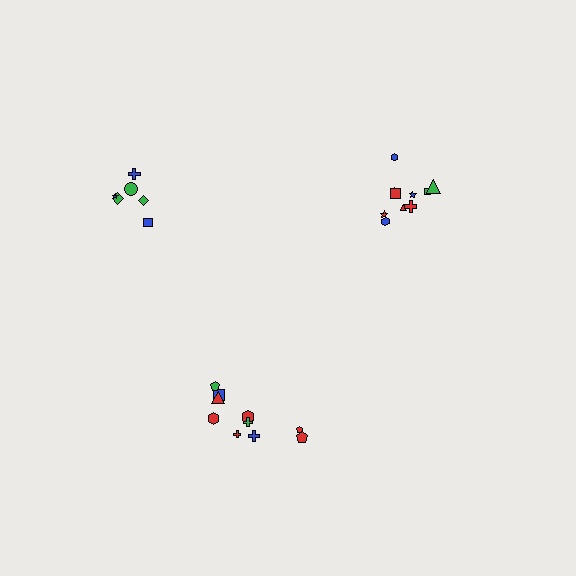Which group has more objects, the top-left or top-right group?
The top-right group.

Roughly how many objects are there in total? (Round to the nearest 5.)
Roughly 25 objects in total.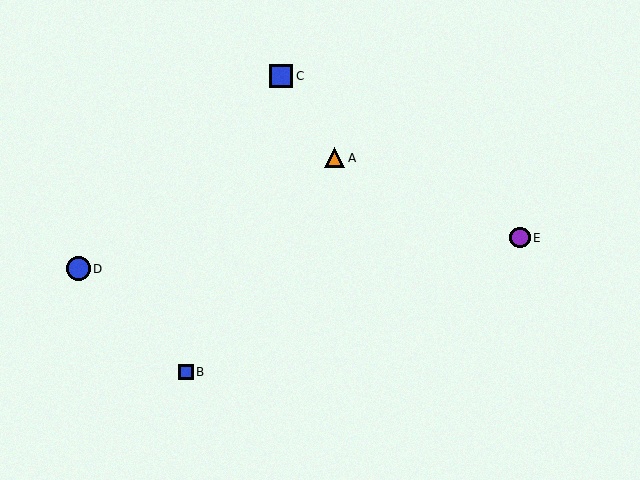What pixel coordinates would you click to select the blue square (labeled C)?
Click at (281, 76) to select the blue square C.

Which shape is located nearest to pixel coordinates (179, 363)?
The blue square (labeled B) at (186, 372) is nearest to that location.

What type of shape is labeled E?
Shape E is a purple circle.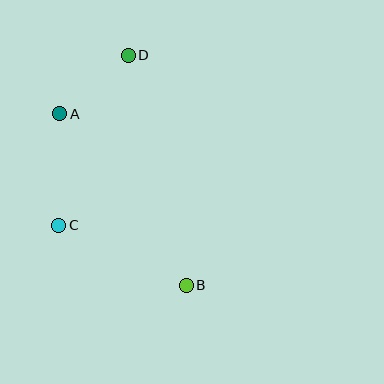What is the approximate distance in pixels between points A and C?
The distance between A and C is approximately 112 pixels.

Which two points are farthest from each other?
Points B and D are farthest from each other.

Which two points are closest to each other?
Points A and D are closest to each other.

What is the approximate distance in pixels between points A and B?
The distance between A and B is approximately 213 pixels.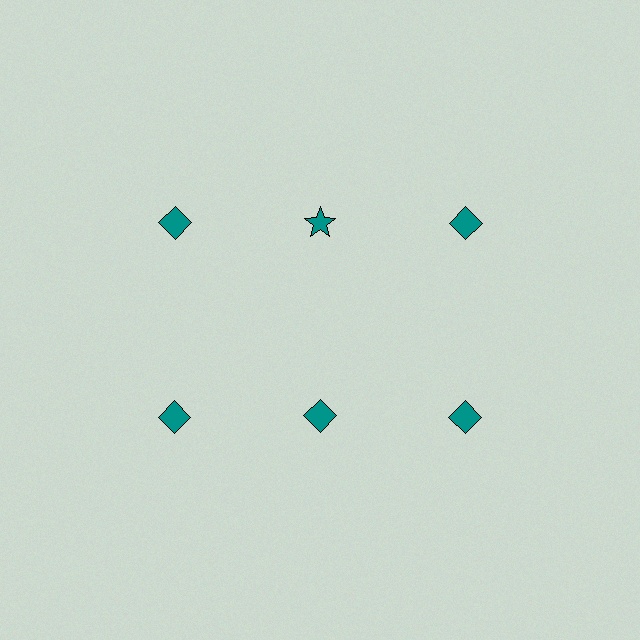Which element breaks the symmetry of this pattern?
The teal star in the top row, second from left column breaks the symmetry. All other shapes are teal diamonds.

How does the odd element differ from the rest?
It has a different shape: star instead of diamond.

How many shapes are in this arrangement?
There are 6 shapes arranged in a grid pattern.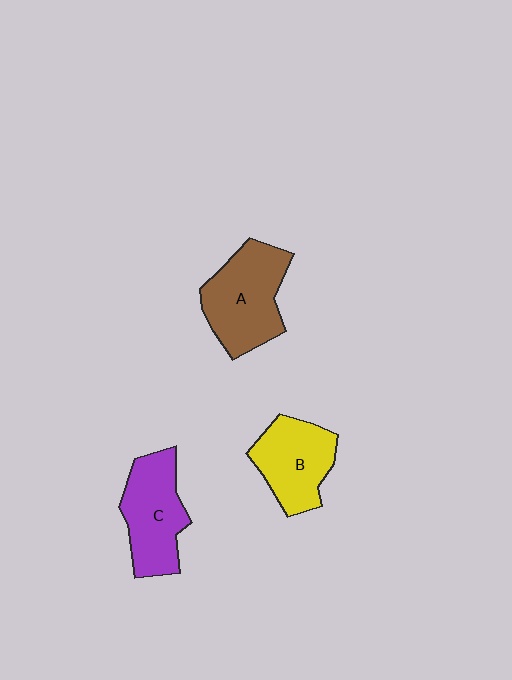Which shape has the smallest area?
Shape B (yellow).